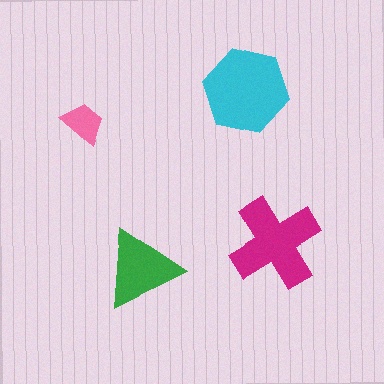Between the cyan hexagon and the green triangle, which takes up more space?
The cyan hexagon.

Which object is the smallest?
The pink trapezoid.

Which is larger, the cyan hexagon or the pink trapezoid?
The cyan hexagon.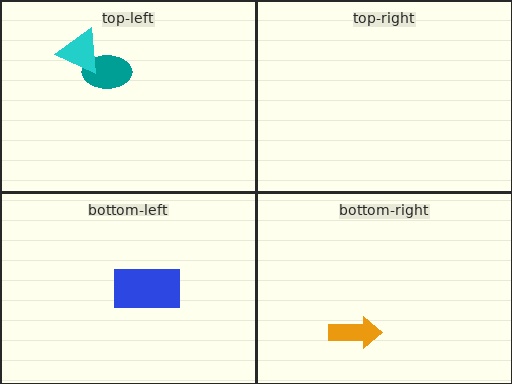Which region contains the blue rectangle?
The bottom-left region.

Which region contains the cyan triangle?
The top-left region.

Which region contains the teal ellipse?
The top-left region.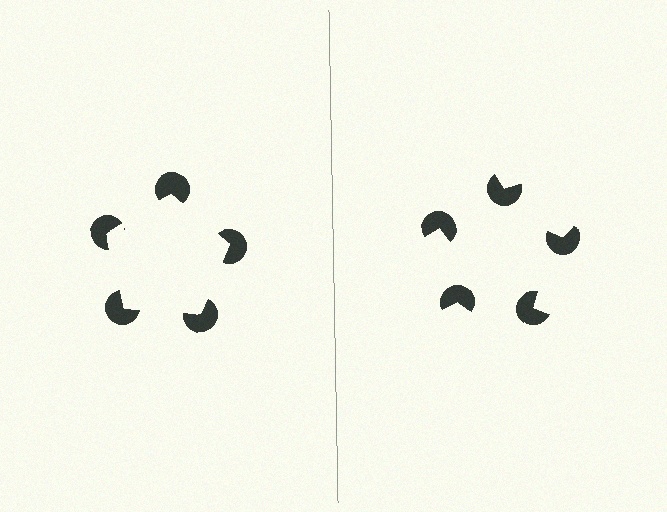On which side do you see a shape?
An illusory pentagon appears on the left side. On the right side the wedge cuts are rotated, so no coherent shape forms.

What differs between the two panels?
The pac-man discs are positioned identically on both sides; only the wedge orientations differ. On the left they align to a pentagon; on the right they are misaligned.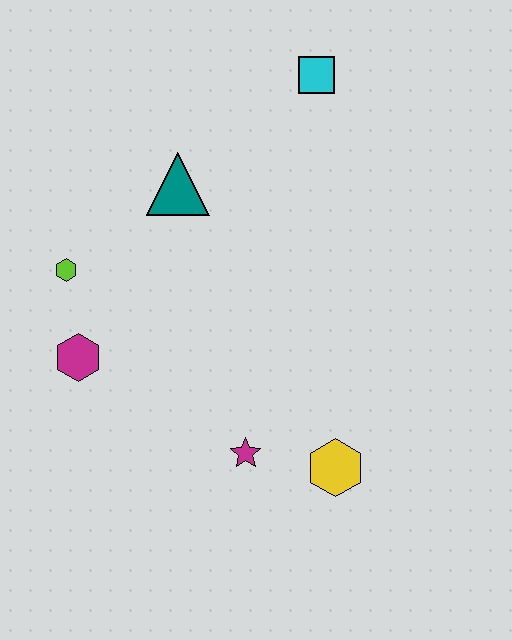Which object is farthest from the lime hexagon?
The yellow hexagon is farthest from the lime hexagon.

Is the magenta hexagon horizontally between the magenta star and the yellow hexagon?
No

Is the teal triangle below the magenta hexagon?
No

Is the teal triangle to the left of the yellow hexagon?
Yes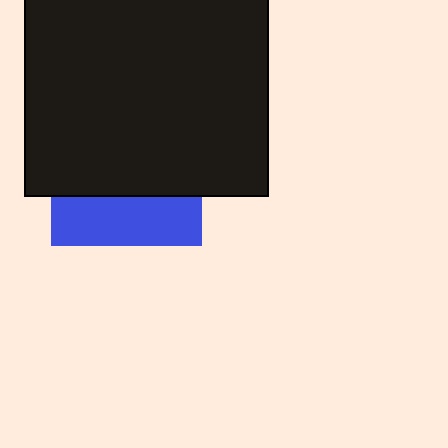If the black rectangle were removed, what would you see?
You would see the complete blue square.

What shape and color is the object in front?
The object in front is a black rectangle.